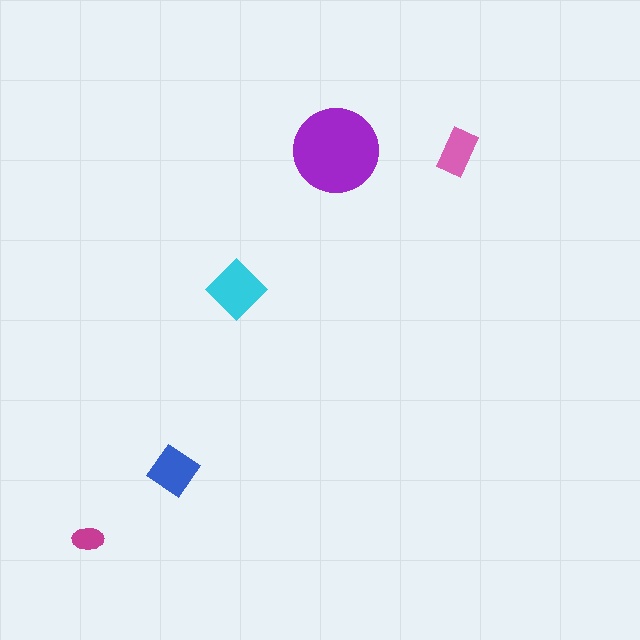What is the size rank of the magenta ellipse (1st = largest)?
5th.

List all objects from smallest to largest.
The magenta ellipse, the pink rectangle, the blue diamond, the cyan diamond, the purple circle.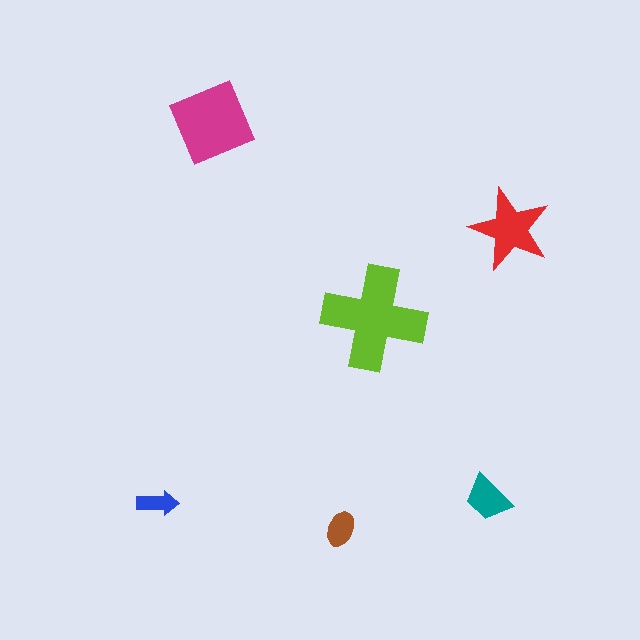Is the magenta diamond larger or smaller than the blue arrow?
Larger.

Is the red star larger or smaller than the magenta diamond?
Smaller.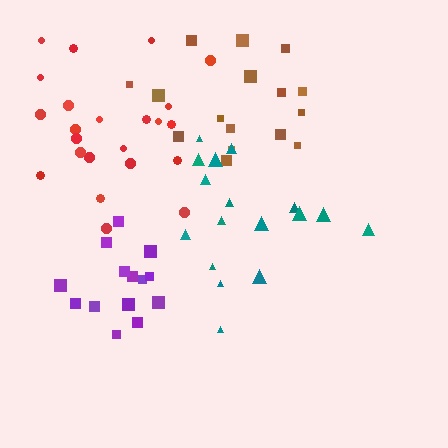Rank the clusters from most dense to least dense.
purple, brown, red, teal.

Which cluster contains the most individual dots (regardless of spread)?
Red (23).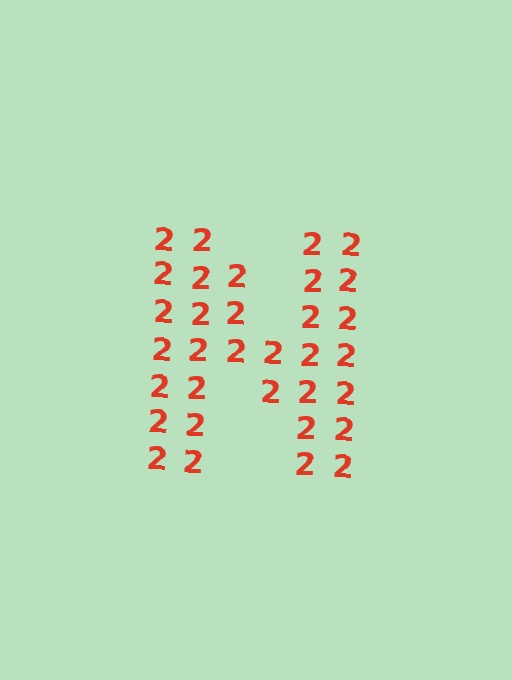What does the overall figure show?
The overall figure shows the letter N.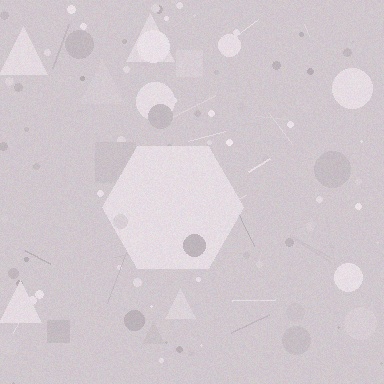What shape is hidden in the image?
A hexagon is hidden in the image.